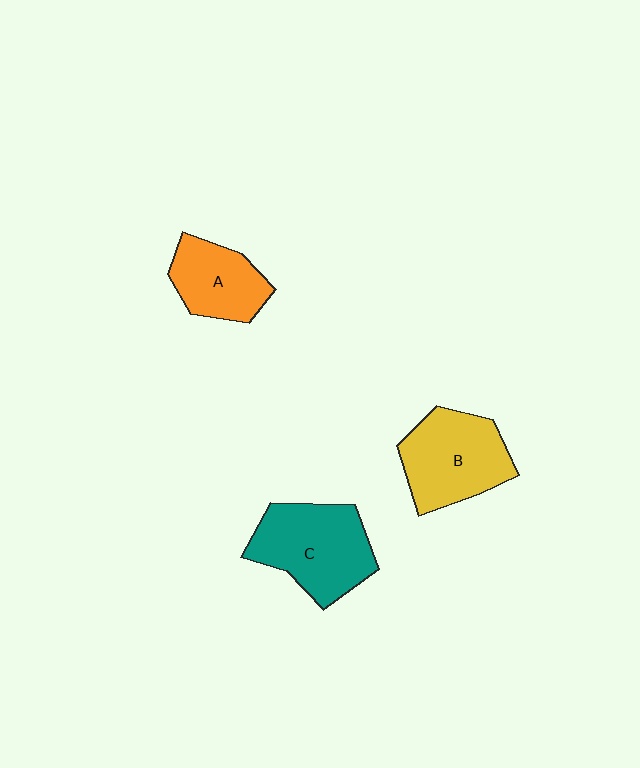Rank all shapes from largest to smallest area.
From largest to smallest: C (teal), B (yellow), A (orange).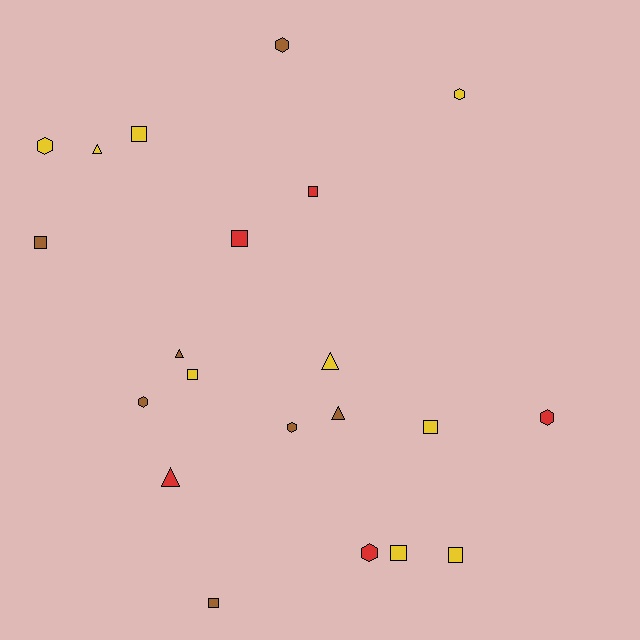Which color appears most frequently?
Yellow, with 9 objects.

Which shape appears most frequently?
Square, with 9 objects.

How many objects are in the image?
There are 21 objects.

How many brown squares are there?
There are 2 brown squares.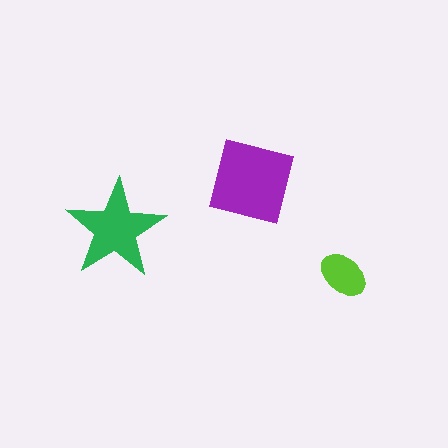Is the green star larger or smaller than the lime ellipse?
Larger.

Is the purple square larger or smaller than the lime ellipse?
Larger.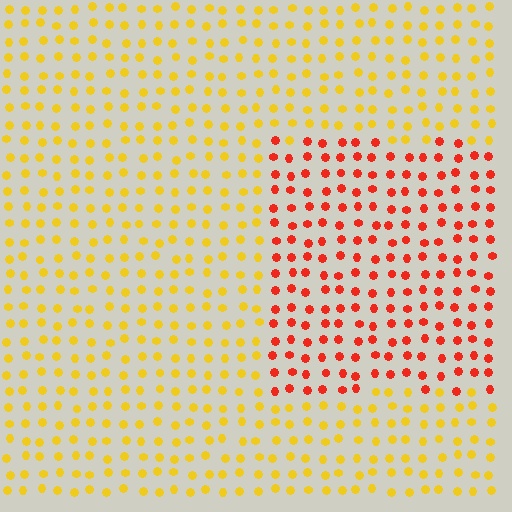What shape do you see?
I see a rectangle.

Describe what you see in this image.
The image is filled with small yellow elements in a uniform arrangement. A rectangle-shaped region is visible where the elements are tinted to a slightly different hue, forming a subtle color boundary.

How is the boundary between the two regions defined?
The boundary is defined purely by a slight shift in hue (about 47 degrees). Spacing, size, and orientation are identical on both sides.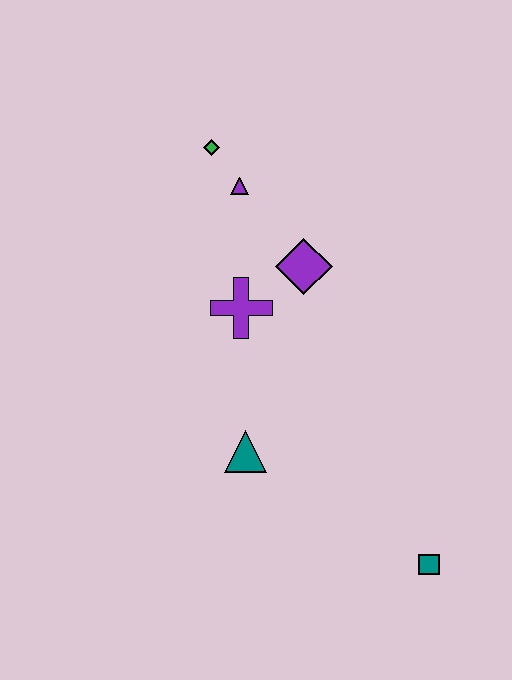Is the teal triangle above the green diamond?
No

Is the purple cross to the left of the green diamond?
No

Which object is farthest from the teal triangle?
The green diamond is farthest from the teal triangle.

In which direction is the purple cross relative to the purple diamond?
The purple cross is to the left of the purple diamond.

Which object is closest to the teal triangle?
The purple cross is closest to the teal triangle.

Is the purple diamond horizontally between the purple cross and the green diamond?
No